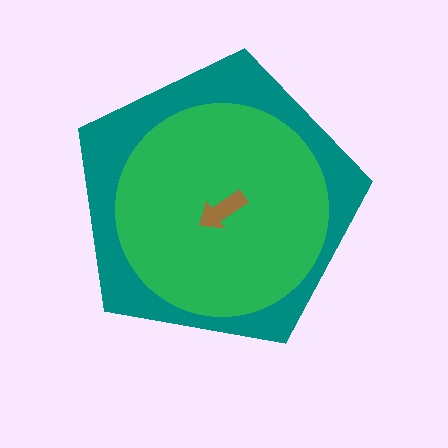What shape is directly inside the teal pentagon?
The green circle.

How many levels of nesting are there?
3.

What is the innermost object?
The brown arrow.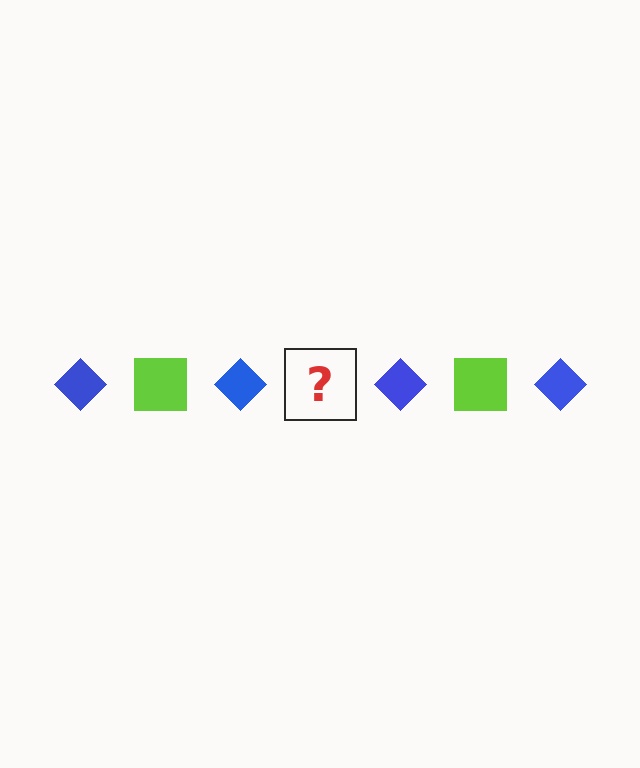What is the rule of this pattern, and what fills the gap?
The rule is that the pattern alternates between blue diamond and lime square. The gap should be filled with a lime square.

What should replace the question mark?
The question mark should be replaced with a lime square.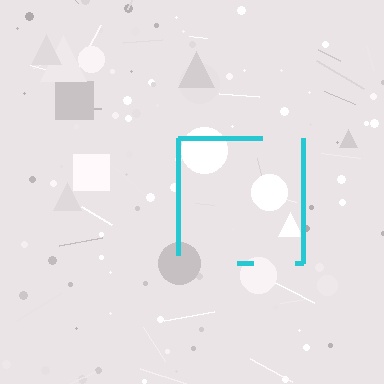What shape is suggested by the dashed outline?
The dashed outline suggests a square.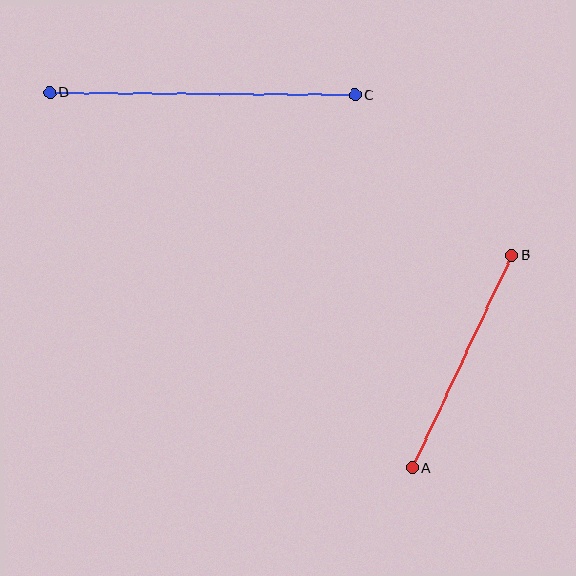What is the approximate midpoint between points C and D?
The midpoint is at approximately (202, 94) pixels.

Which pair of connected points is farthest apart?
Points C and D are farthest apart.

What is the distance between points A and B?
The distance is approximately 235 pixels.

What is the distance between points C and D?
The distance is approximately 305 pixels.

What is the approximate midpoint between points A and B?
The midpoint is at approximately (462, 361) pixels.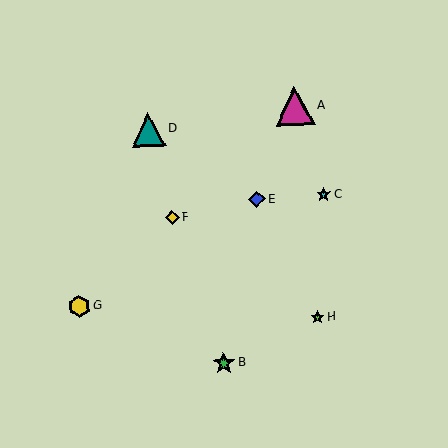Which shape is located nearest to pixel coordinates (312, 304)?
The lime star (labeled H) at (318, 317) is nearest to that location.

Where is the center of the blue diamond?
The center of the blue diamond is at (257, 199).